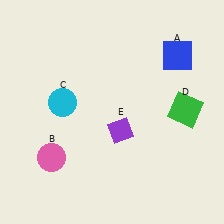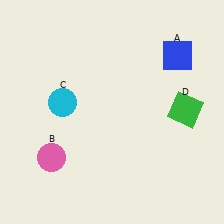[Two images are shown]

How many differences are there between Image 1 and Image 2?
There is 1 difference between the two images.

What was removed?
The purple diamond (E) was removed in Image 2.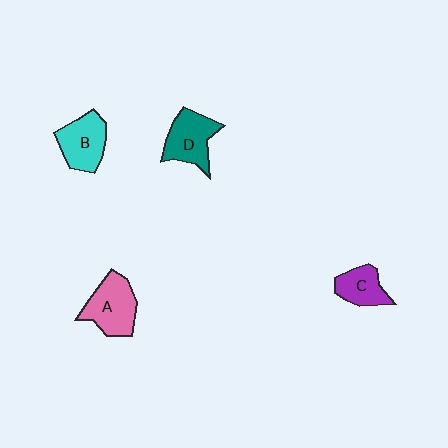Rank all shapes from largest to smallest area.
From largest to smallest: A (pink), D (teal), B (cyan), C (purple).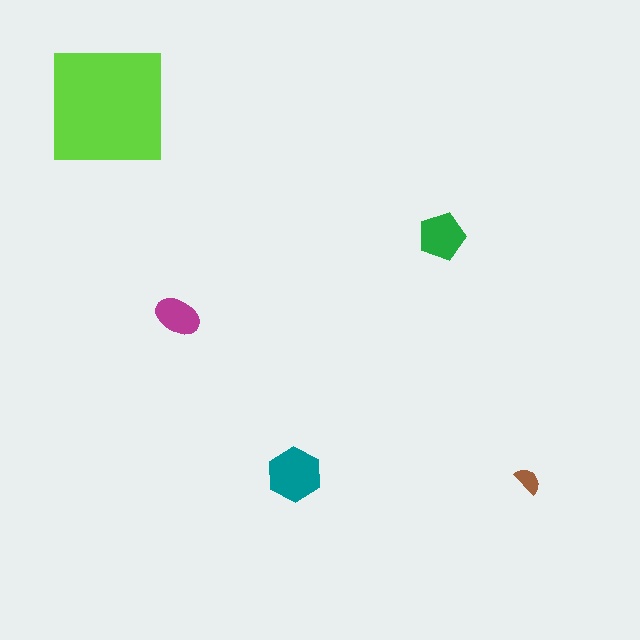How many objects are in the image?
There are 5 objects in the image.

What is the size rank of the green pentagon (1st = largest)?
3rd.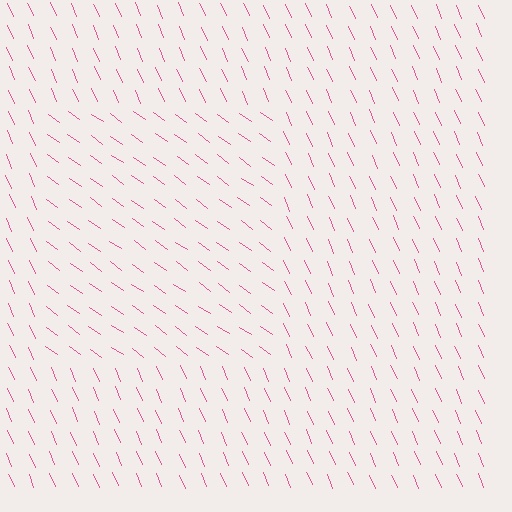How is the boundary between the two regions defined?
The boundary is defined purely by a change in line orientation (approximately 31 degrees difference). All lines are the same color and thickness.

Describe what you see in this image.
The image is filled with small pink line segments. A rectangle region in the image has lines oriented differently from the surrounding lines, creating a visible texture boundary.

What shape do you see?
I see a rectangle.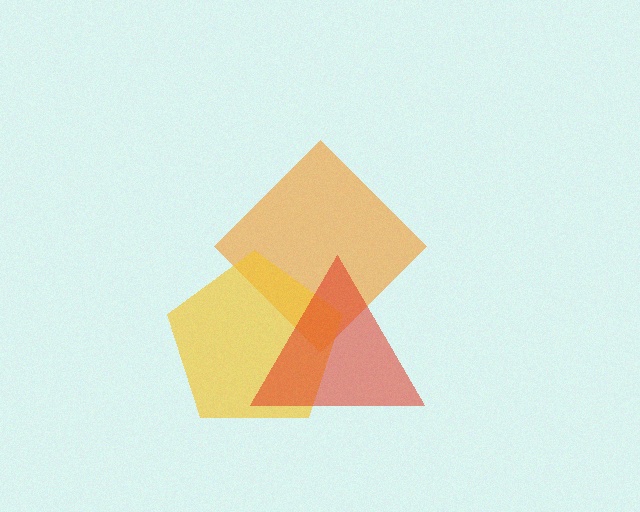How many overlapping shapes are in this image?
There are 3 overlapping shapes in the image.